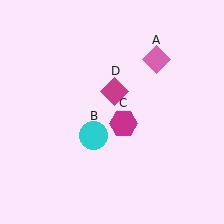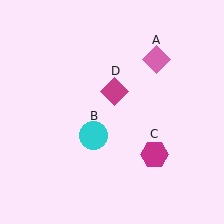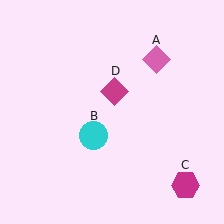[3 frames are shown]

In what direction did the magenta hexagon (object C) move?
The magenta hexagon (object C) moved down and to the right.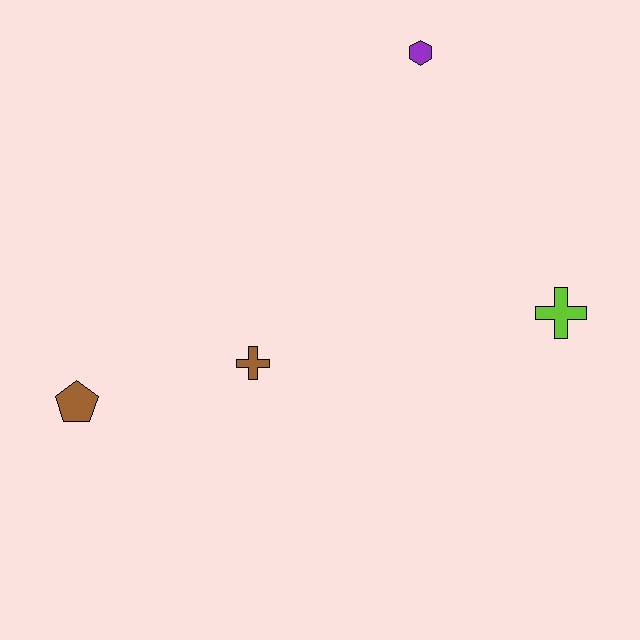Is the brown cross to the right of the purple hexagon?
No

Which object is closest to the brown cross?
The brown pentagon is closest to the brown cross.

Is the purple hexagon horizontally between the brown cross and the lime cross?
Yes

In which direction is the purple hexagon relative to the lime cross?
The purple hexagon is above the lime cross.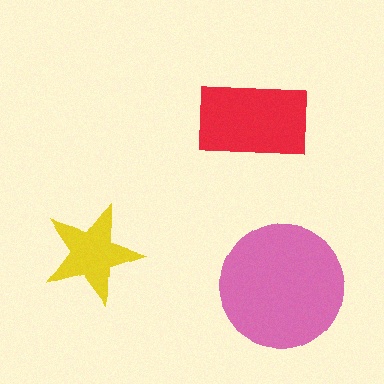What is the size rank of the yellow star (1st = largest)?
3rd.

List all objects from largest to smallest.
The pink circle, the red rectangle, the yellow star.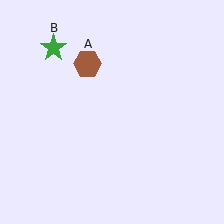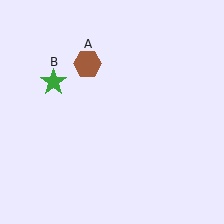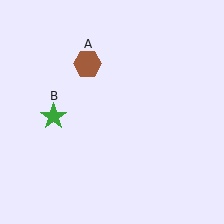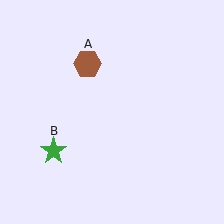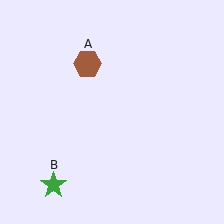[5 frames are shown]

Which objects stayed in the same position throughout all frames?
Brown hexagon (object A) remained stationary.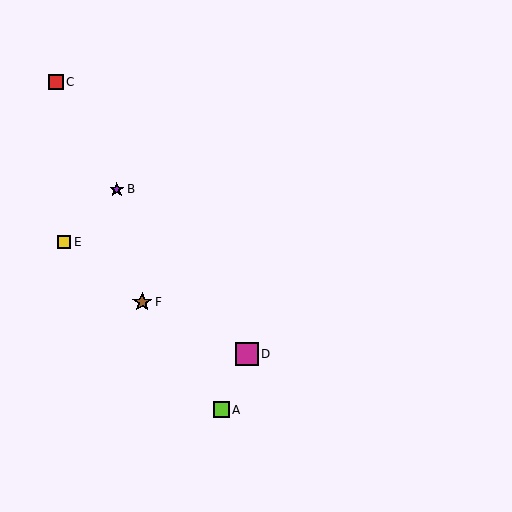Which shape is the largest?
The magenta square (labeled D) is the largest.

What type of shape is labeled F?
Shape F is a brown star.